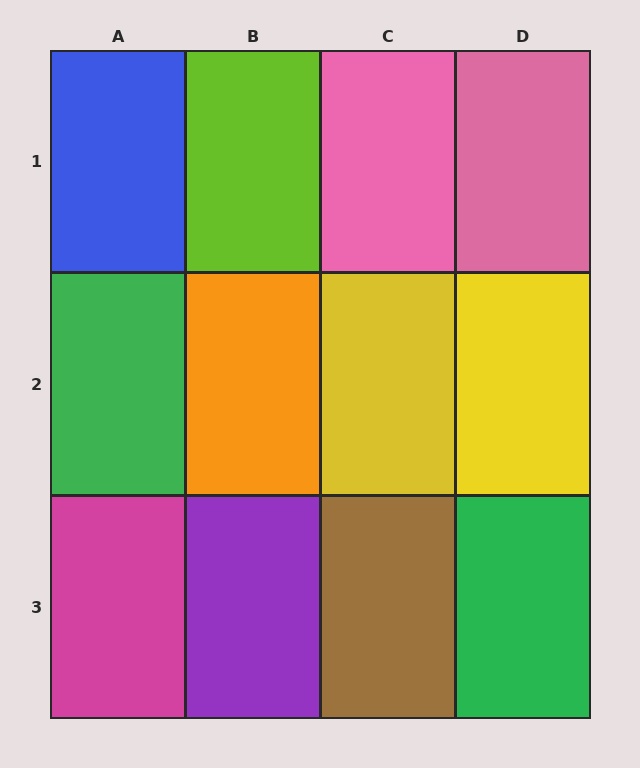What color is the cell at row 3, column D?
Green.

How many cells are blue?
1 cell is blue.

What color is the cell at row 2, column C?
Yellow.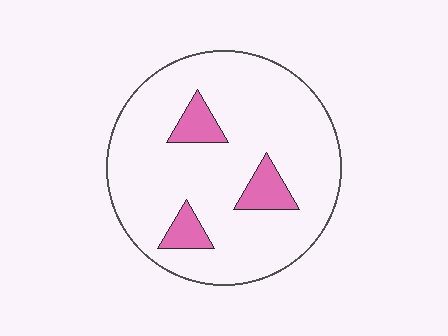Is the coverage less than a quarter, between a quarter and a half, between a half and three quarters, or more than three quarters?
Less than a quarter.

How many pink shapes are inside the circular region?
3.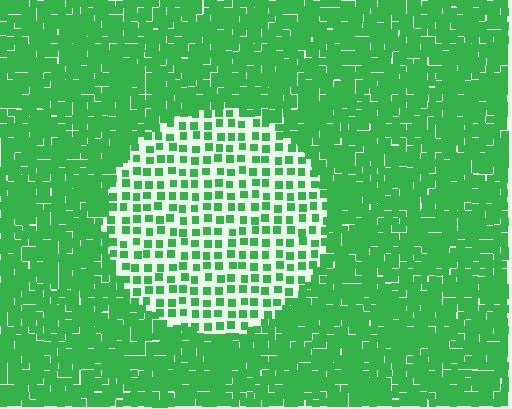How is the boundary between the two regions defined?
The boundary is defined by a change in element density (approximately 2.7x ratio). All elements are the same color, size, and shape.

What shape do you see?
I see a circle.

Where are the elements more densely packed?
The elements are more densely packed outside the circle boundary.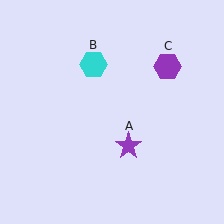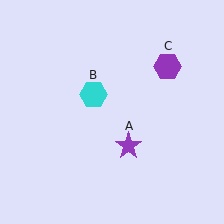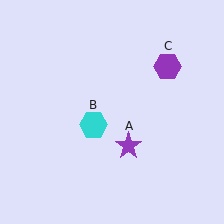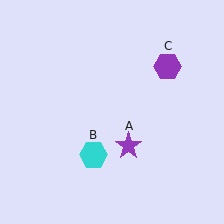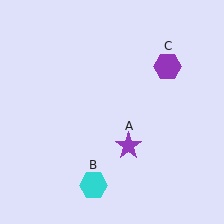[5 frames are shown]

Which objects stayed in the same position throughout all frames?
Purple star (object A) and purple hexagon (object C) remained stationary.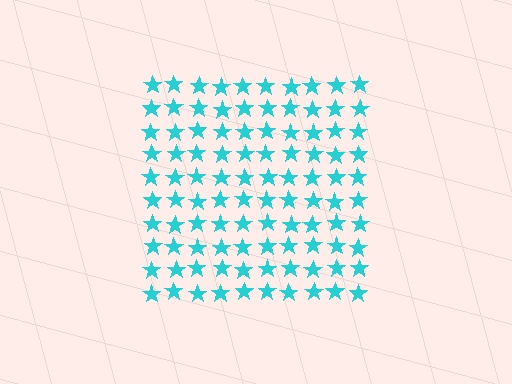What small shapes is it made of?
It is made of small stars.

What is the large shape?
The large shape is a square.